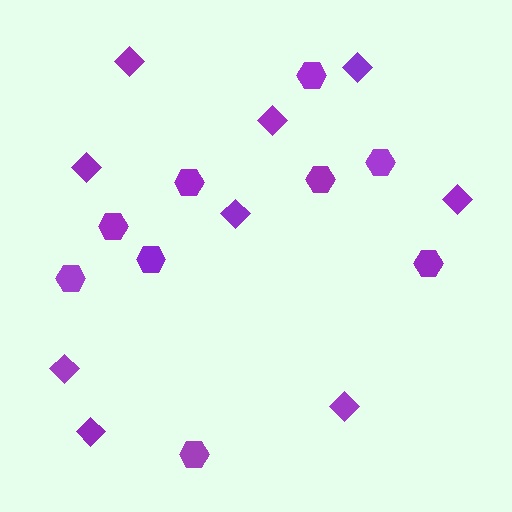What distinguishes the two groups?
There are 2 groups: one group of hexagons (9) and one group of diamonds (9).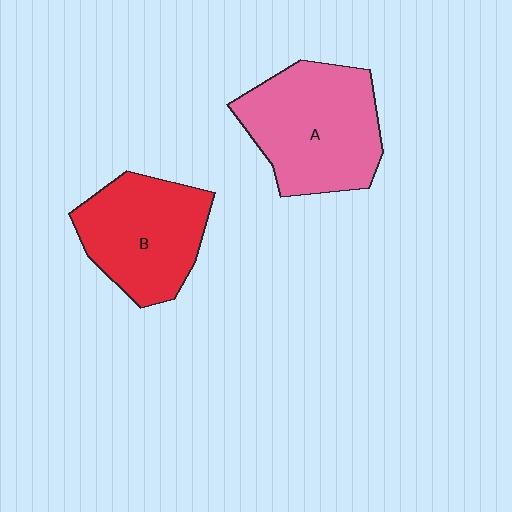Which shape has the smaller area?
Shape B (red).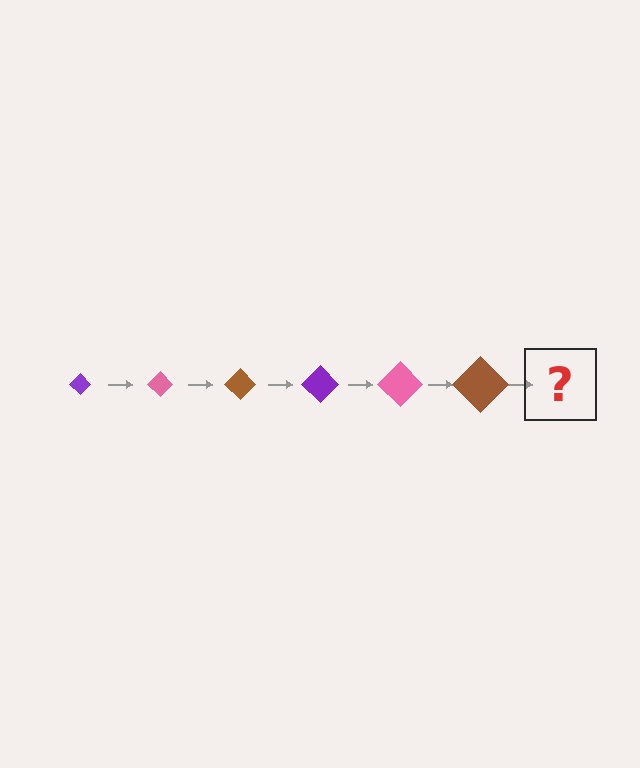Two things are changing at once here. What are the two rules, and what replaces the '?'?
The two rules are that the diamond grows larger each step and the color cycles through purple, pink, and brown. The '?' should be a purple diamond, larger than the previous one.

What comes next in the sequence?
The next element should be a purple diamond, larger than the previous one.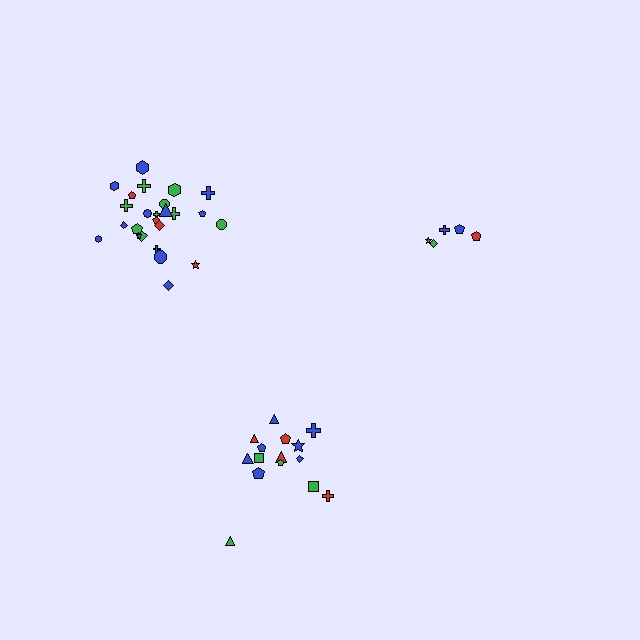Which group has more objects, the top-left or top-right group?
The top-left group.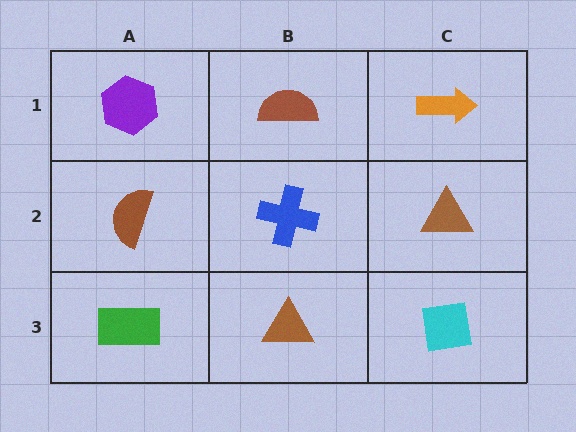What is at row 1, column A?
A purple hexagon.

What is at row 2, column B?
A blue cross.